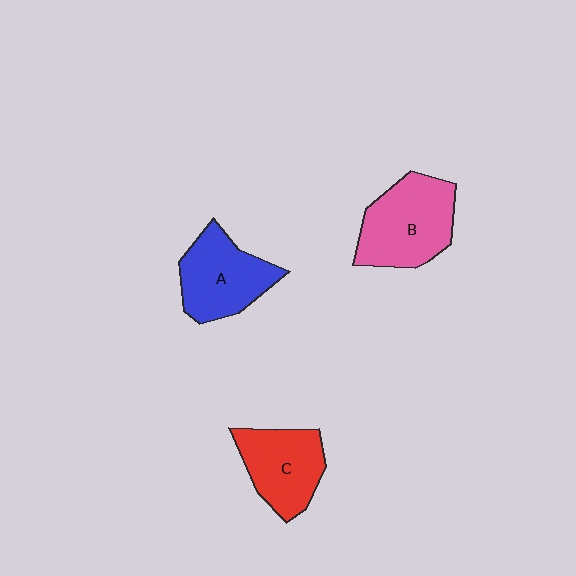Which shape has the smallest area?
Shape C (red).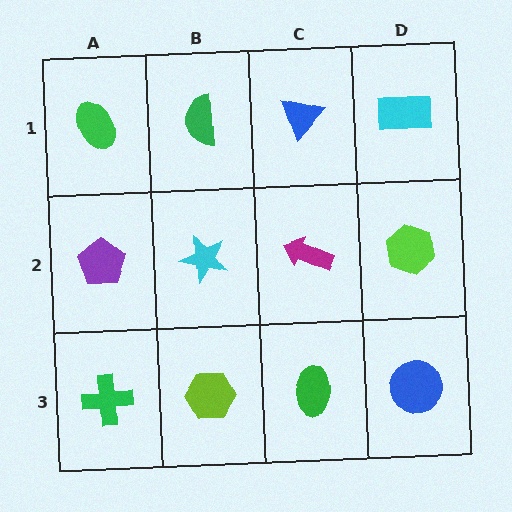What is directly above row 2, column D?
A cyan rectangle.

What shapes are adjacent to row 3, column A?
A purple pentagon (row 2, column A), a lime hexagon (row 3, column B).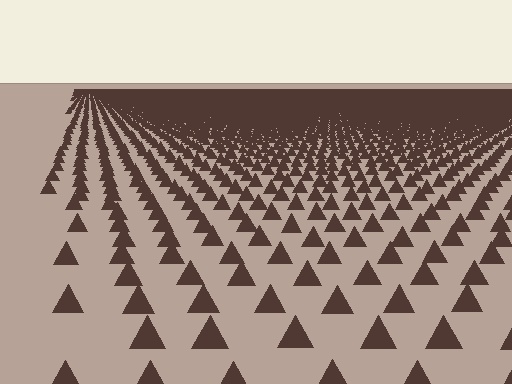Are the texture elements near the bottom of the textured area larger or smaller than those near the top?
Larger. Near the bottom, elements are closer to the viewer and appear at a bigger on-screen size.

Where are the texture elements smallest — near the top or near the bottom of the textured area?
Near the top.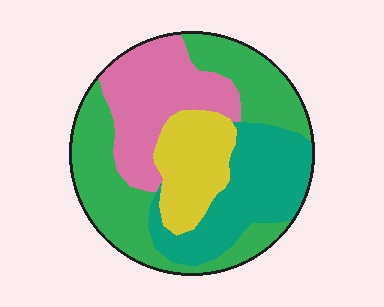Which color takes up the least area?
Yellow, at roughly 15%.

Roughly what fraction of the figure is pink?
Pink covers 24% of the figure.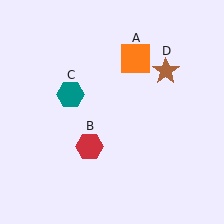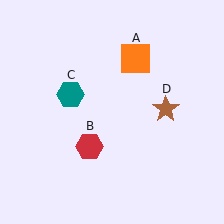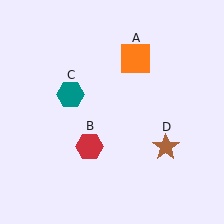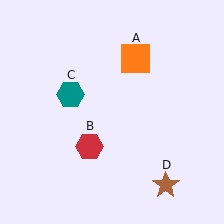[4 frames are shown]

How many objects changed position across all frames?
1 object changed position: brown star (object D).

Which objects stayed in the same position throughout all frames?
Orange square (object A) and red hexagon (object B) and teal hexagon (object C) remained stationary.